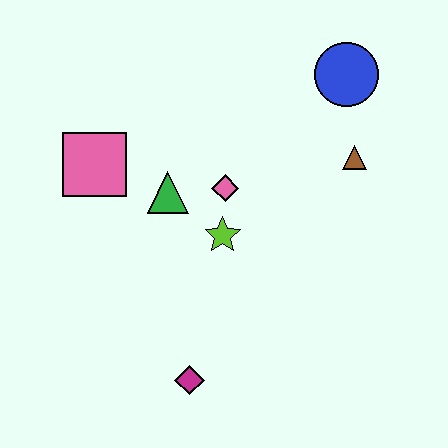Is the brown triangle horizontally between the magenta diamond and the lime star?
No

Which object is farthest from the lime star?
The blue circle is farthest from the lime star.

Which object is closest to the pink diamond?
The lime star is closest to the pink diamond.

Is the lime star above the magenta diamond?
Yes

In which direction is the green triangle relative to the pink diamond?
The green triangle is to the left of the pink diamond.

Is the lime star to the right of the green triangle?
Yes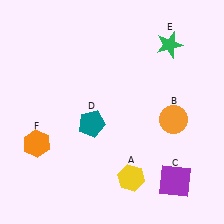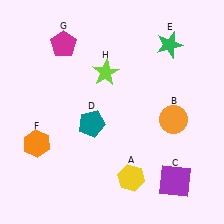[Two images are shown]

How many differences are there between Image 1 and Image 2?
There are 2 differences between the two images.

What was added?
A magenta pentagon (G), a lime star (H) were added in Image 2.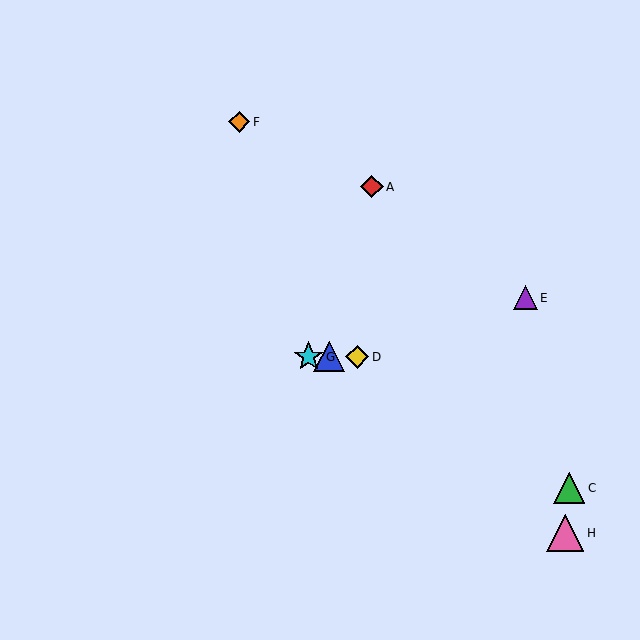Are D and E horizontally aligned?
No, D is at y≈357 and E is at y≈298.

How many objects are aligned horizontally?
3 objects (B, D, G) are aligned horizontally.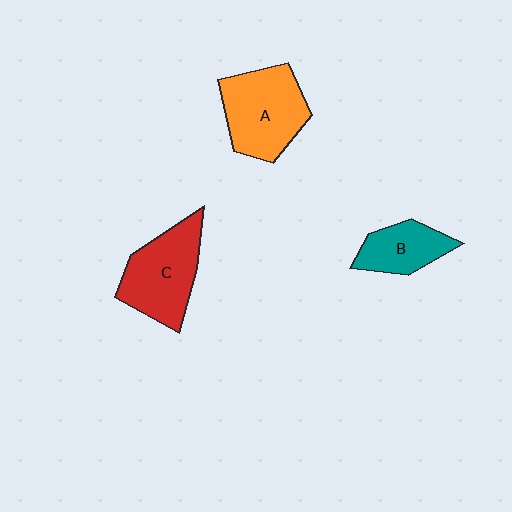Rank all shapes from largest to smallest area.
From largest to smallest: A (orange), C (red), B (teal).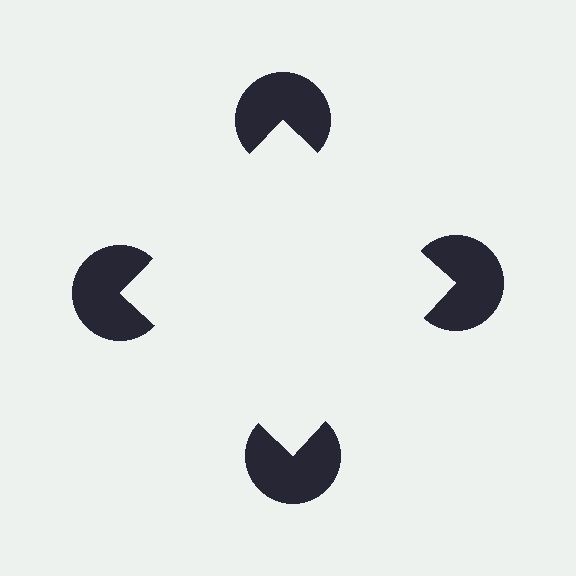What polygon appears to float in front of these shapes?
An illusory square — its edges are inferred from the aligned wedge cuts in the pac-man discs, not physically drawn.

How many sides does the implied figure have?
4 sides.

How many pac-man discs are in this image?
There are 4 — one at each vertex of the illusory square.